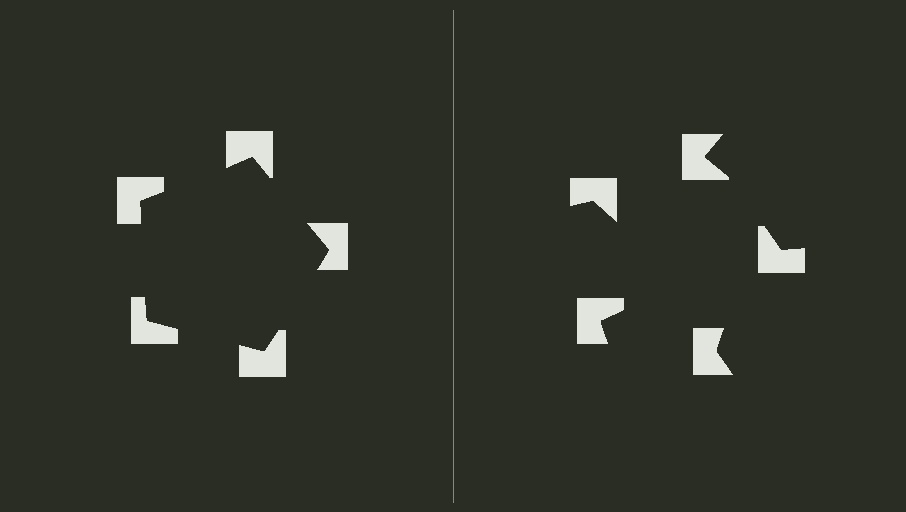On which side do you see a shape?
An illusory pentagon appears on the left side. On the right side the wedge cuts are rotated, so no coherent shape forms.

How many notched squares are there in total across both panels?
10 — 5 on each side.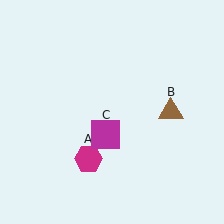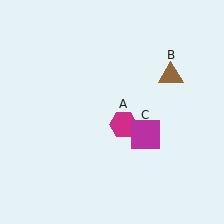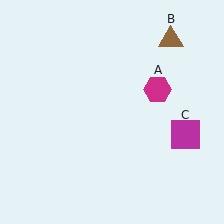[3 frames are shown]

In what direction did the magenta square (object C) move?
The magenta square (object C) moved right.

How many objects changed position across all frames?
3 objects changed position: magenta hexagon (object A), brown triangle (object B), magenta square (object C).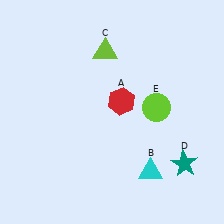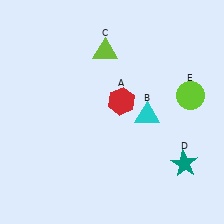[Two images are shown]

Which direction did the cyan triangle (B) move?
The cyan triangle (B) moved up.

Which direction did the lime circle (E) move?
The lime circle (E) moved right.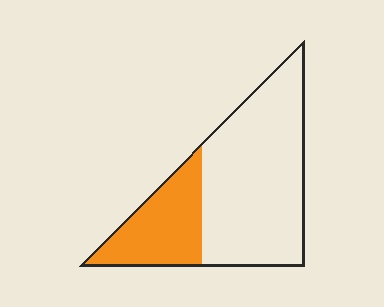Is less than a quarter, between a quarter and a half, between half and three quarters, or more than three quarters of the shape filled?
Between a quarter and a half.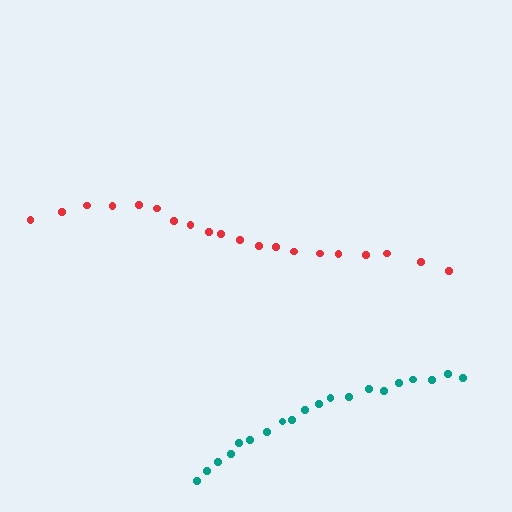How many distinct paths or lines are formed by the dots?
There are 2 distinct paths.